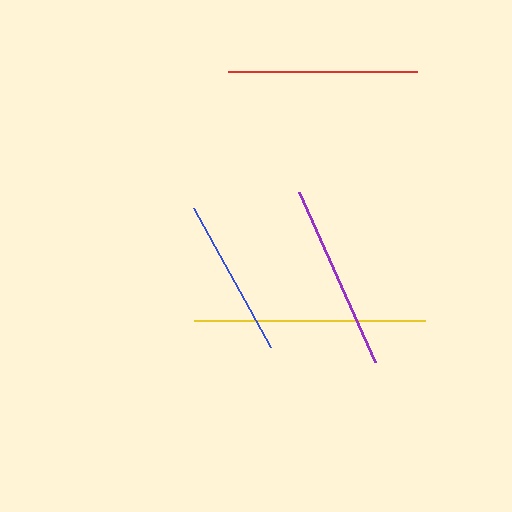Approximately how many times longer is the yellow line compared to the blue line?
The yellow line is approximately 1.5 times the length of the blue line.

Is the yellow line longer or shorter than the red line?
The yellow line is longer than the red line.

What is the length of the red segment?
The red segment is approximately 190 pixels long.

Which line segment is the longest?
The yellow line is the longest at approximately 231 pixels.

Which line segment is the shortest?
The blue line is the shortest at approximately 159 pixels.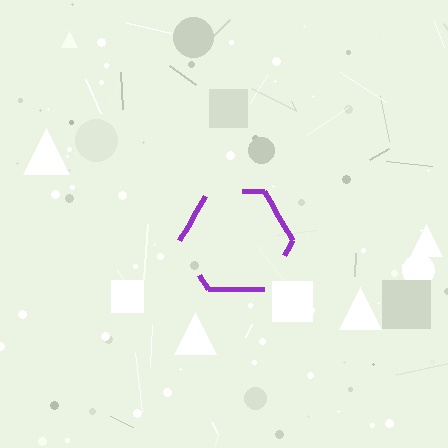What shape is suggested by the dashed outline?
The dashed outline suggests a hexagon.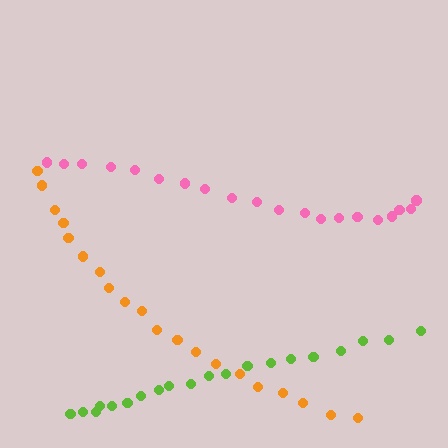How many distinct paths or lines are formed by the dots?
There are 3 distinct paths.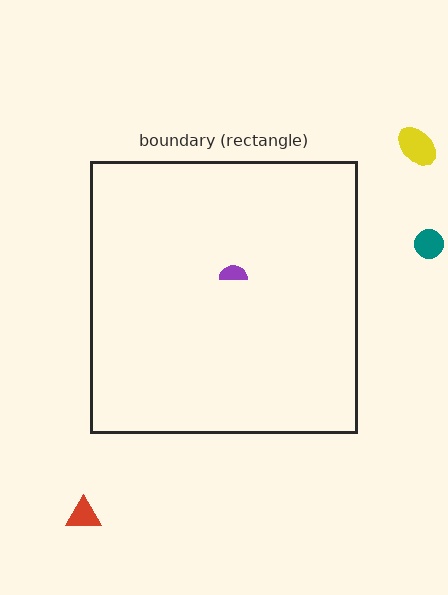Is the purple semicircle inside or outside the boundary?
Inside.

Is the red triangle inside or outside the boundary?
Outside.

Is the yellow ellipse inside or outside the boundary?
Outside.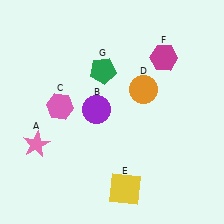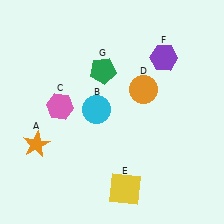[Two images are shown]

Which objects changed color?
A changed from pink to orange. B changed from purple to cyan. F changed from magenta to purple.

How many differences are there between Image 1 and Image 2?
There are 3 differences between the two images.